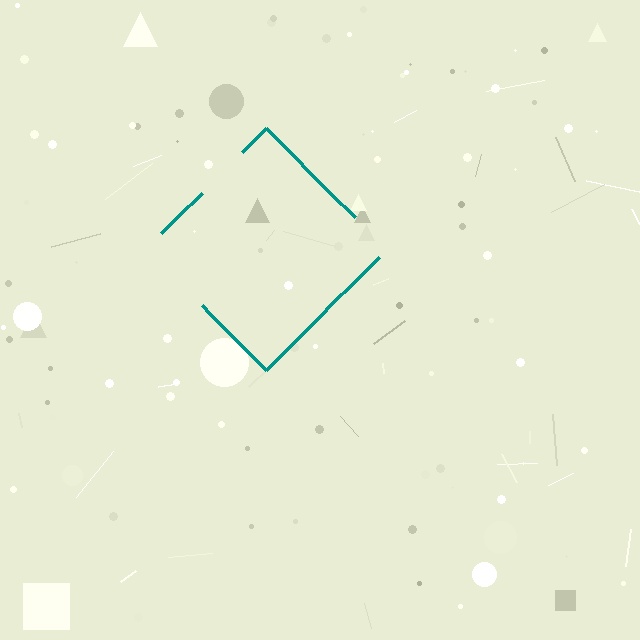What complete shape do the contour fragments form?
The contour fragments form a diamond.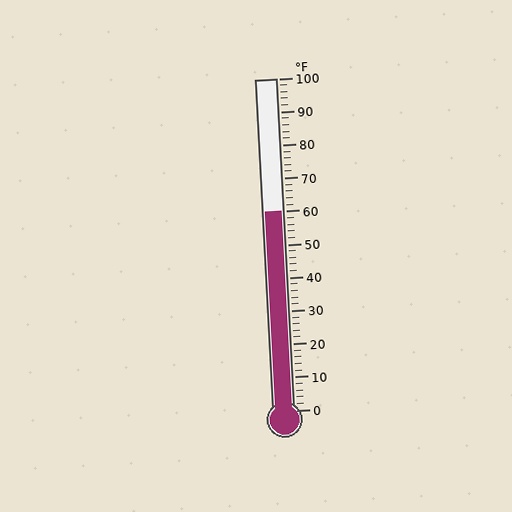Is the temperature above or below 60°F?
The temperature is at 60°F.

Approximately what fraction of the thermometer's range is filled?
The thermometer is filled to approximately 60% of its range.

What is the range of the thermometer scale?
The thermometer scale ranges from 0°F to 100°F.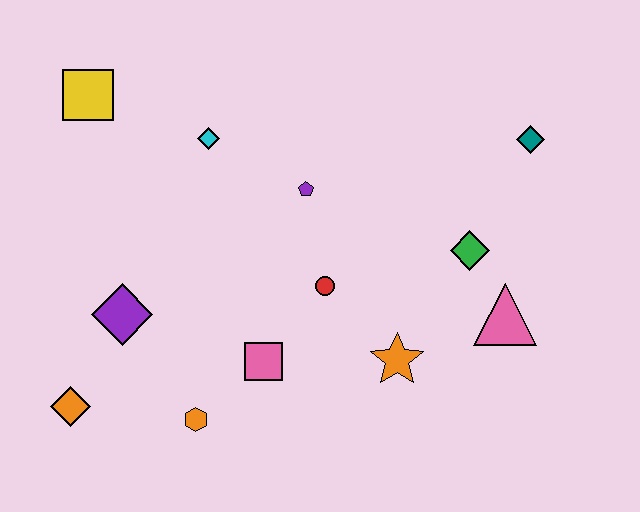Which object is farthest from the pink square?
The teal diamond is farthest from the pink square.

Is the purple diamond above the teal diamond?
No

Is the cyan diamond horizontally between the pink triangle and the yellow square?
Yes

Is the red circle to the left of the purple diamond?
No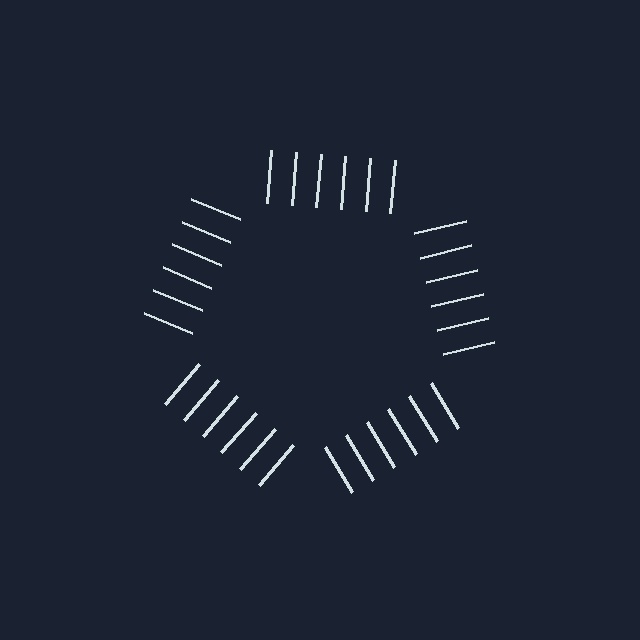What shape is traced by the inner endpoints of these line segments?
An illusory pentagon — the line segments terminate on its edges but no continuous stroke is drawn.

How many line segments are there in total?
30 — 6 along each of the 5 edges.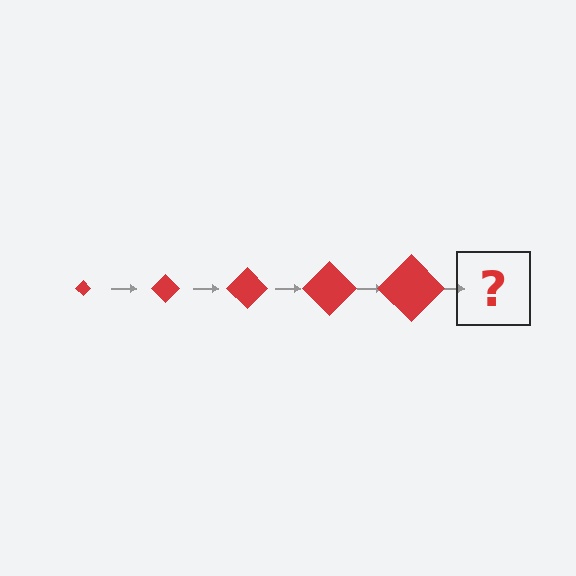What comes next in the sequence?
The next element should be a red diamond, larger than the previous one.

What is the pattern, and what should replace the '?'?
The pattern is that the diamond gets progressively larger each step. The '?' should be a red diamond, larger than the previous one.